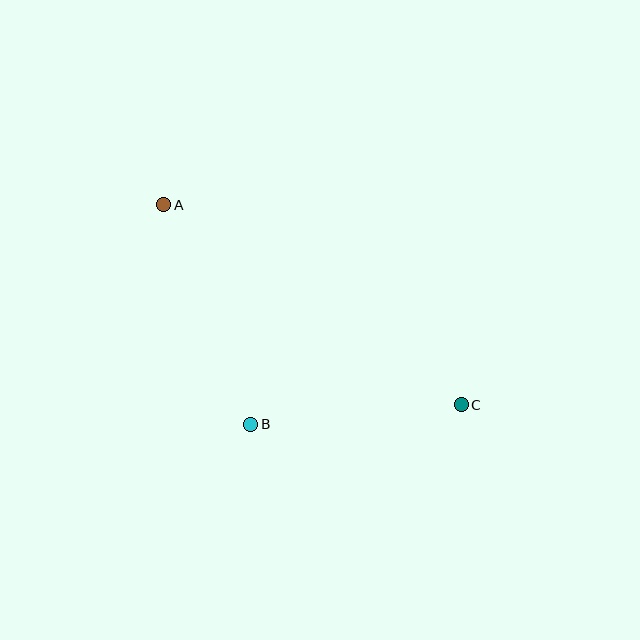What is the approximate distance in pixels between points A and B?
The distance between A and B is approximately 236 pixels.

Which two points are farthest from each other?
Points A and C are farthest from each other.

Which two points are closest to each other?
Points B and C are closest to each other.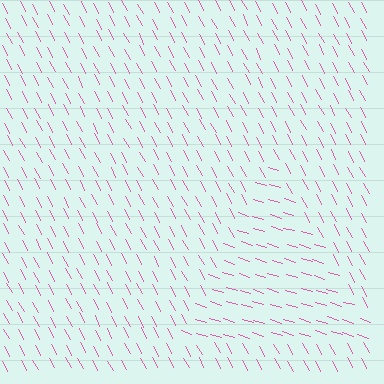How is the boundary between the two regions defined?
The boundary is defined purely by a change in line orientation (approximately 45 degrees difference). All lines are the same color and thickness.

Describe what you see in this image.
The image is filled with small pink line segments. A triangle region in the image has lines oriented differently from the surrounding lines, creating a visible texture boundary.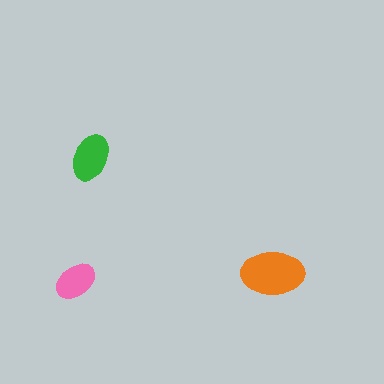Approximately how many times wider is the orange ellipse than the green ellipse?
About 1.5 times wider.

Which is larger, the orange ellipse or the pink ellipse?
The orange one.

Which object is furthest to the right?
The orange ellipse is rightmost.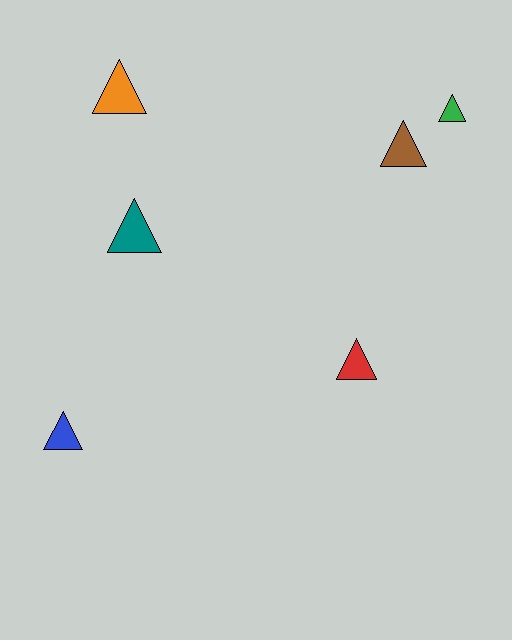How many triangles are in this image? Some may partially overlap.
There are 6 triangles.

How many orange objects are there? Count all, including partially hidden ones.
There is 1 orange object.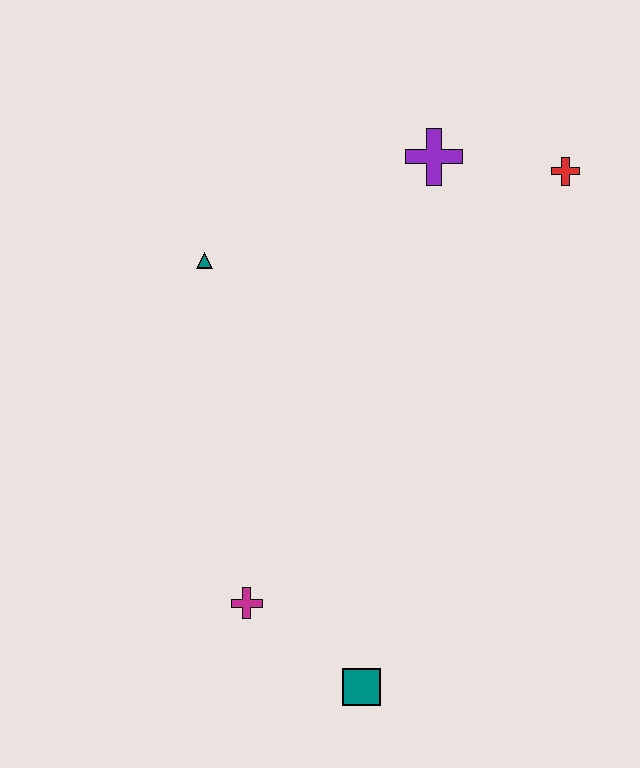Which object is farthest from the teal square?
The red cross is farthest from the teal square.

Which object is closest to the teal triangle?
The purple cross is closest to the teal triangle.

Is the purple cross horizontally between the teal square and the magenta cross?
No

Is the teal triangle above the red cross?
No